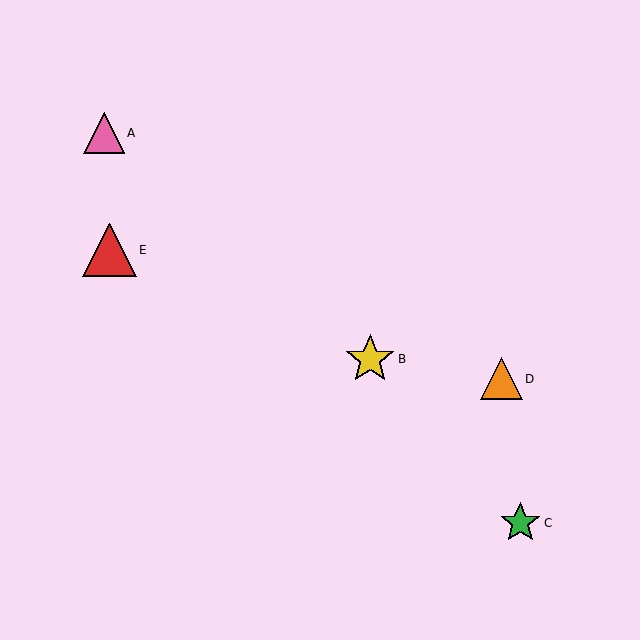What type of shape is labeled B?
Shape B is a yellow star.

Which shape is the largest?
The red triangle (labeled E) is the largest.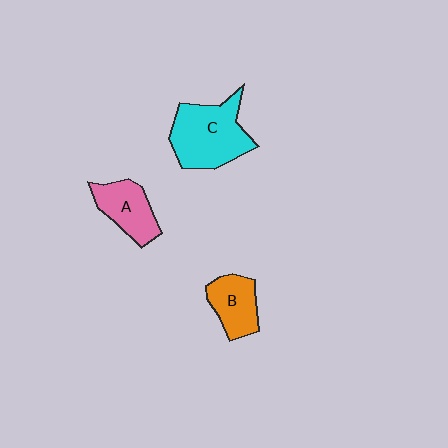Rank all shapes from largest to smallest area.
From largest to smallest: C (cyan), A (pink), B (orange).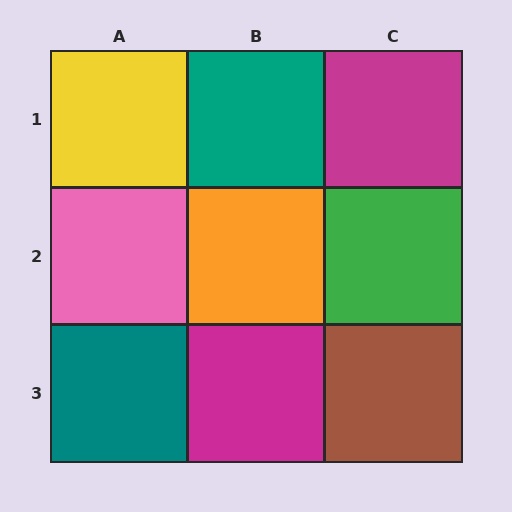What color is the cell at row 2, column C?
Green.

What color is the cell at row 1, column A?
Yellow.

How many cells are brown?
1 cell is brown.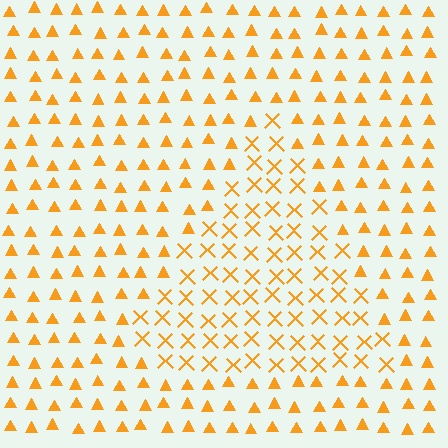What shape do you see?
I see a triangle.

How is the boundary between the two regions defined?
The boundary is defined by a change in element shape: X marks inside vs. triangles outside. All elements share the same color and spacing.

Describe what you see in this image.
The image is filled with small orange elements arranged in a uniform grid. A triangle-shaped region contains X marks, while the surrounding area contains triangles. The boundary is defined purely by the change in element shape.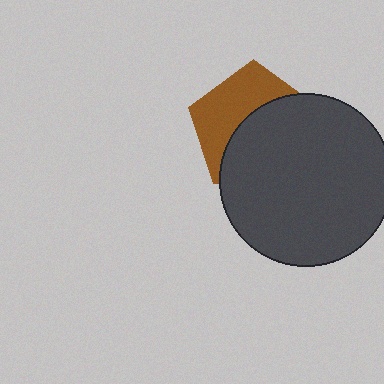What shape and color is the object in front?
The object in front is a dark gray circle.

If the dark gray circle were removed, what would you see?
You would see the complete brown pentagon.